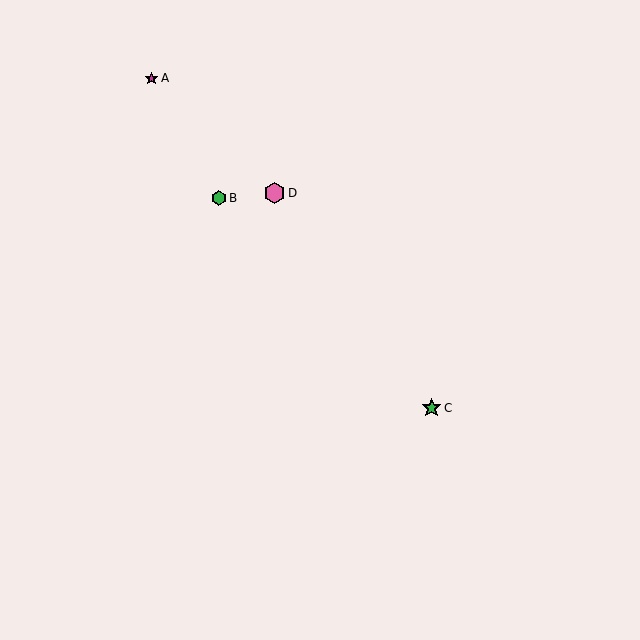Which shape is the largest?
The pink hexagon (labeled D) is the largest.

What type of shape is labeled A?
Shape A is a magenta star.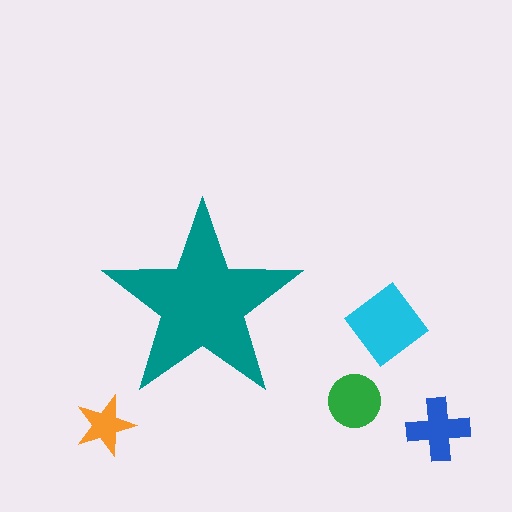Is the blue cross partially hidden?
No, the blue cross is fully visible.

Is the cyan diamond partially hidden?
No, the cyan diamond is fully visible.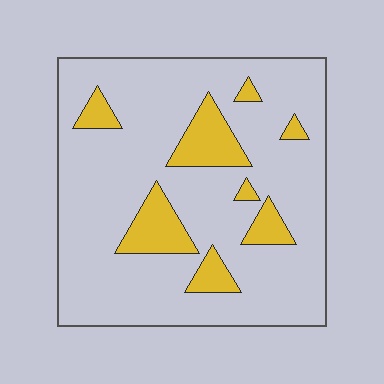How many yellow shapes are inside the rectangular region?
8.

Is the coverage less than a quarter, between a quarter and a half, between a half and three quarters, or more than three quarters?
Less than a quarter.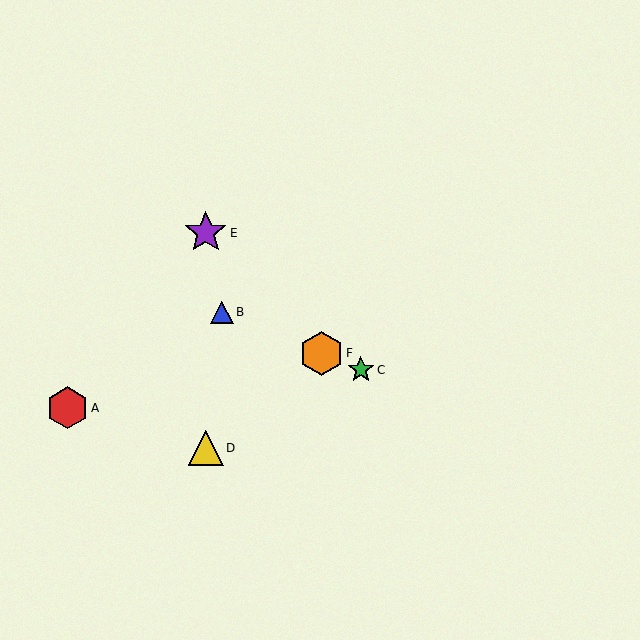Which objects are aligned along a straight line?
Objects B, C, F are aligned along a straight line.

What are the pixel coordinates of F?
Object F is at (321, 353).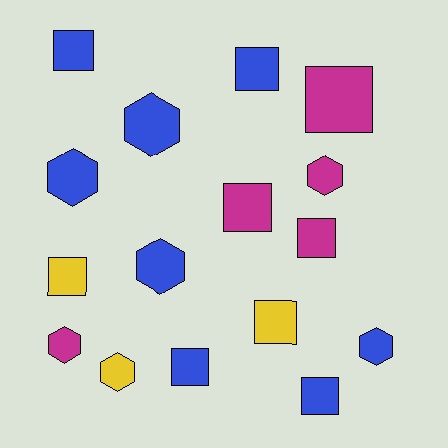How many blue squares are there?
There are 4 blue squares.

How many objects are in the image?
There are 16 objects.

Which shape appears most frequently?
Square, with 9 objects.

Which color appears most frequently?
Blue, with 8 objects.